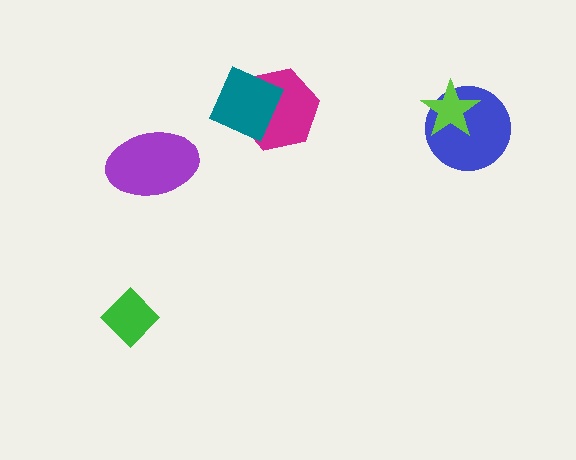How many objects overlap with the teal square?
1 object overlaps with the teal square.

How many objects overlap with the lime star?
1 object overlaps with the lime star.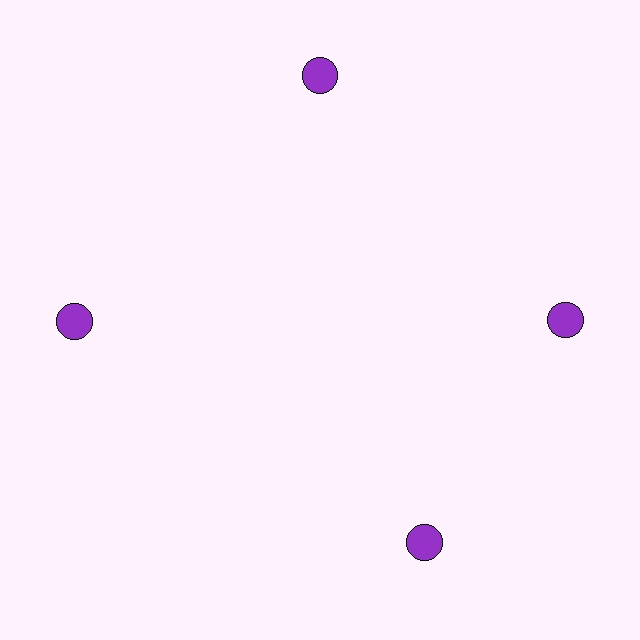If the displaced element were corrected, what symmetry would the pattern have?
It would have 4-fold rotational symmetry — the pattern would map onto itself every 90 degrees.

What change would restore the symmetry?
The symmetry would be restored by rotating it back into even spacing with its neighbors so that all 4 circles sit at equal angles and equal distance from the center.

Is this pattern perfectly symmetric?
No. The 4 purple circles are arranged in a ring, but one element near the 6 o'clock position is rotated out of alignment along the ring, breaking the 4-fold rotational symmetry.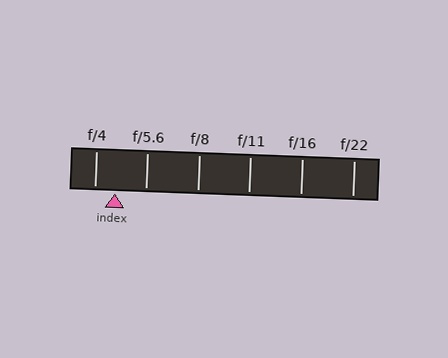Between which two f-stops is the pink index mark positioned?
The index mark is between f/4 and f/5.6.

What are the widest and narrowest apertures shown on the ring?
The widest aperture shown is f/4 and the narrowest is f/22.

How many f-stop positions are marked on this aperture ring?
There are 6 f-stop positions marked.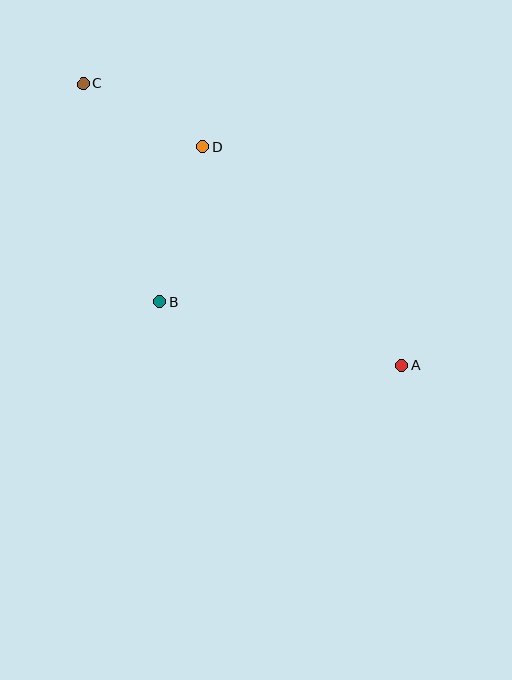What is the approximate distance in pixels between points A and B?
The distance between A and B is approximately 250 pixels.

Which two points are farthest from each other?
Points A and C are farthest from each other.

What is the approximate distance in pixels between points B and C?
The distance between B and C is approximately 231 pixels.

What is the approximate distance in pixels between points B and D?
The distance between B and D is approximately 161 pixels.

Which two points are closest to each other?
Points C and D are closest to each other.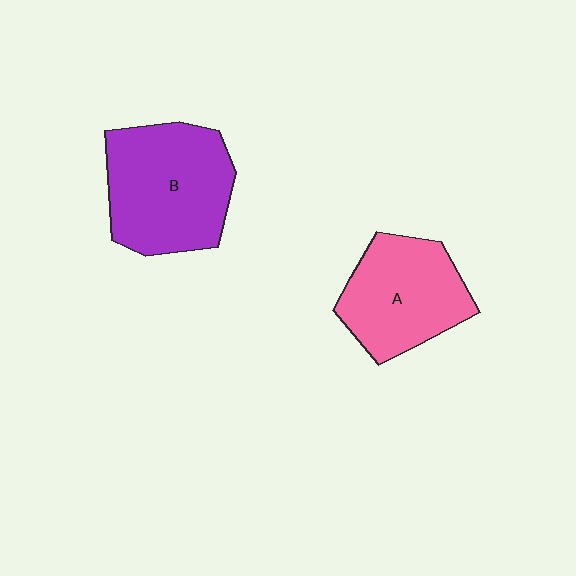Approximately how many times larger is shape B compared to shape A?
Approximately 1.2 times.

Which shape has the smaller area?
Shape A (pink).